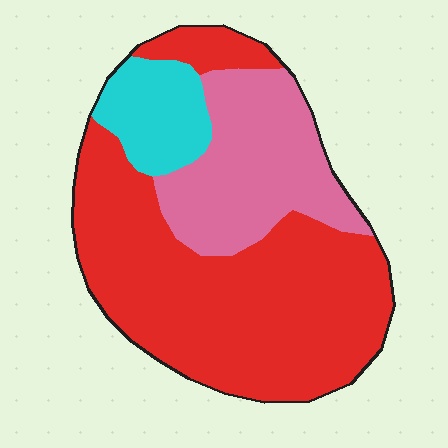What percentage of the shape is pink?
Pink takes up about one quarter (1/4) of the shape.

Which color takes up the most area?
Red, at roughly 60%.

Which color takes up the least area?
Cyan, at roughly 10%.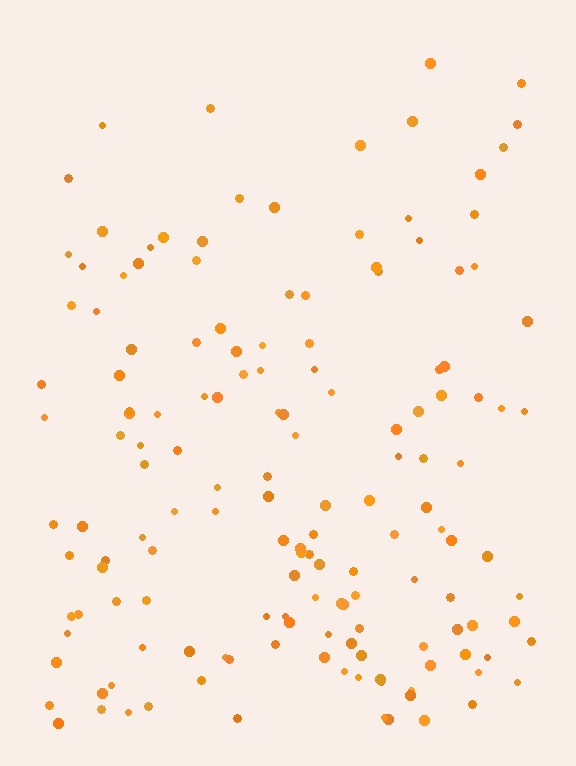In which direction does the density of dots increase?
From top to bottom, with the bottom side densest.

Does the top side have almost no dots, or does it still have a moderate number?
Still a moderate number, just noticeably fewer than the bottom.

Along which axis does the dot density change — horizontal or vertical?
Vertical.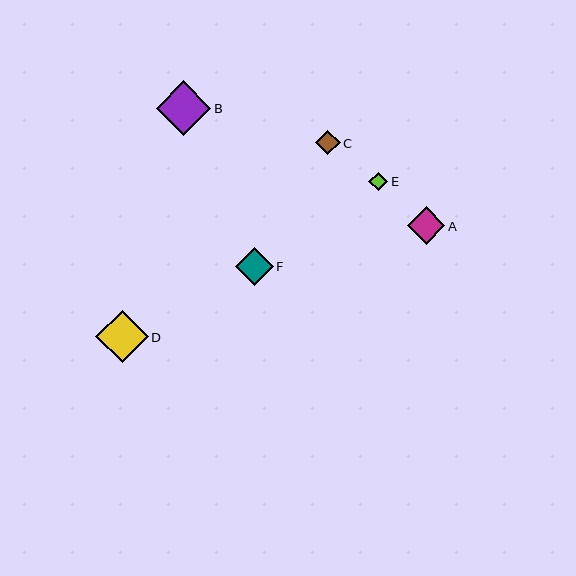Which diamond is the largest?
Diamond B is the largest with a size of approximately 55 pixels.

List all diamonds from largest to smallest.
From largest to smallest: B, D, A, F, C, E.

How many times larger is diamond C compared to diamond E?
Diamond C is approximately 1.3 times the size of diamond E.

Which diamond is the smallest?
Diamond E is the smallest with a size of approximately 19 pixels.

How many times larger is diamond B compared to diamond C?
Diamond B is approximately 2.3 times the size of diamond C.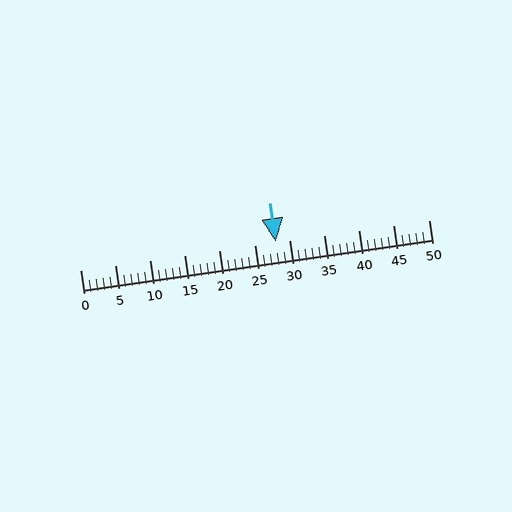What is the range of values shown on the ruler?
The ruler shows values from 0 to 50.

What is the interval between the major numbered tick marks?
The major tick marks are spaced 5 units apart.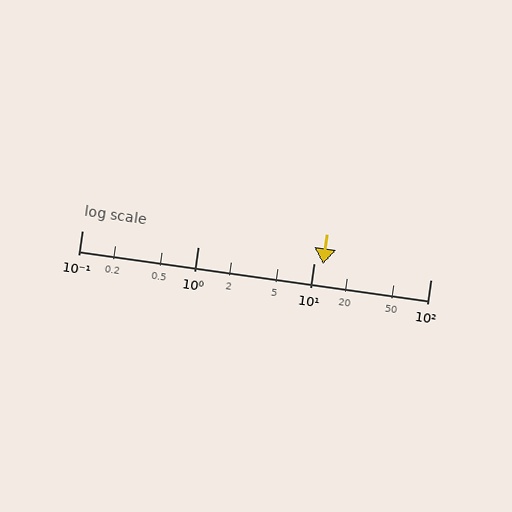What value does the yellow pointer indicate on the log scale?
The pointer indicates approximately 12.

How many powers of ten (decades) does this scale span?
The scale spans 3 decades, from 0.1 to 100.